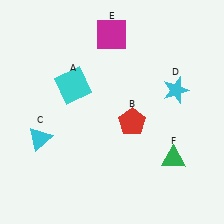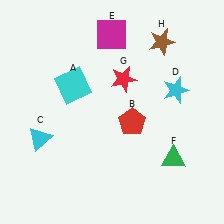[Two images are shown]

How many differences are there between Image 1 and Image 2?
There are 2 differences between the two images.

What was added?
A red star (G), a brown star (H) were added in Image 2.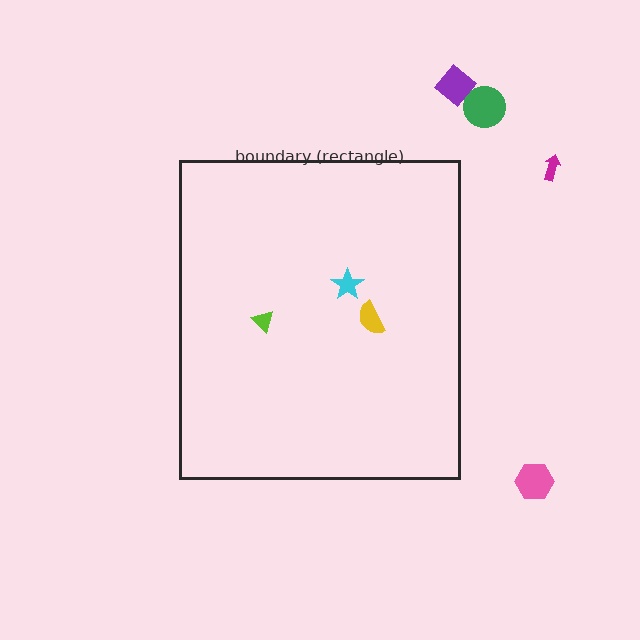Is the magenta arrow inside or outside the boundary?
Outside.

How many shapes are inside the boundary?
3 inside, 4 outside.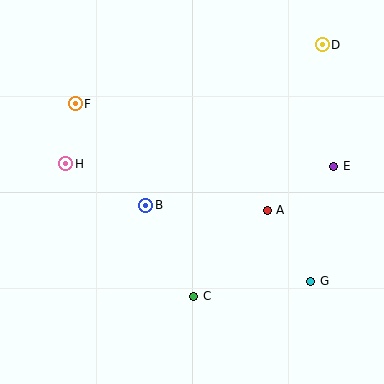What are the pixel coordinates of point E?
Point E is at (334, 166).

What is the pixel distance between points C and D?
The distance between C and D is 282 pixels.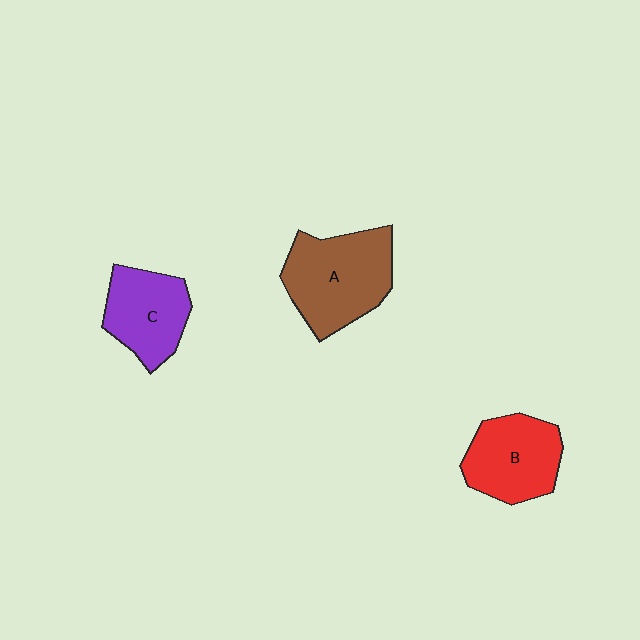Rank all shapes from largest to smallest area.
From largest to smallest: A (brown), B (red), C (purple).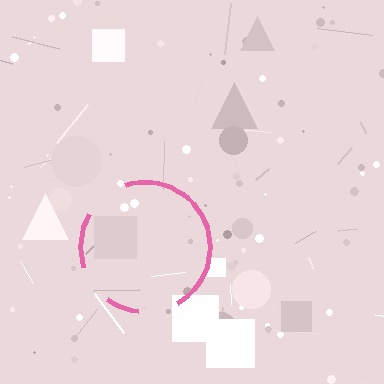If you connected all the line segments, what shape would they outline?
They would outline a circle.